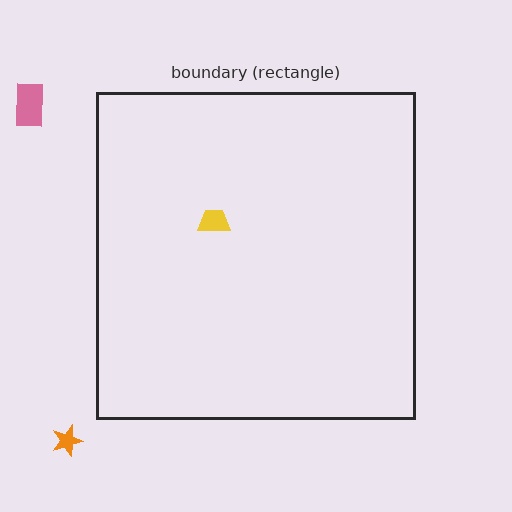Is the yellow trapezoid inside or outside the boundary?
Inside.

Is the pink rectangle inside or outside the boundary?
Outside.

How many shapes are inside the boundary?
1 inside, 2 outside.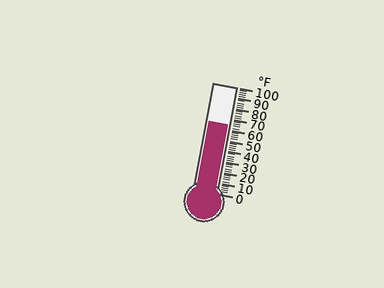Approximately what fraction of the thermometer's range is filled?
The thermometer is filled to approximately 65% of its range.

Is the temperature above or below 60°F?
The temperature is above 60°F.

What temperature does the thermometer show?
The thermometer shows approximately 64°F.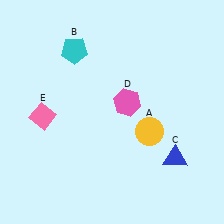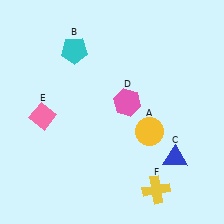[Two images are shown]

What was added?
A yellow cross (F) was added in Image 2.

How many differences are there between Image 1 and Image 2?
There is 1 difference between the two images.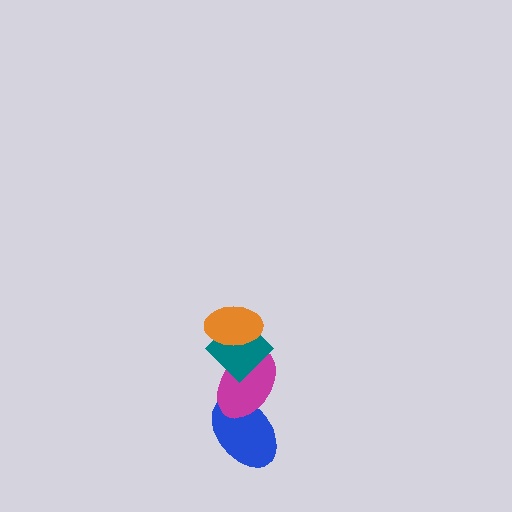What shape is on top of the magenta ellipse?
The teal diamond is on top of the magenta ellipse.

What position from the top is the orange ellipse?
The orange ellipse is 1st from the top.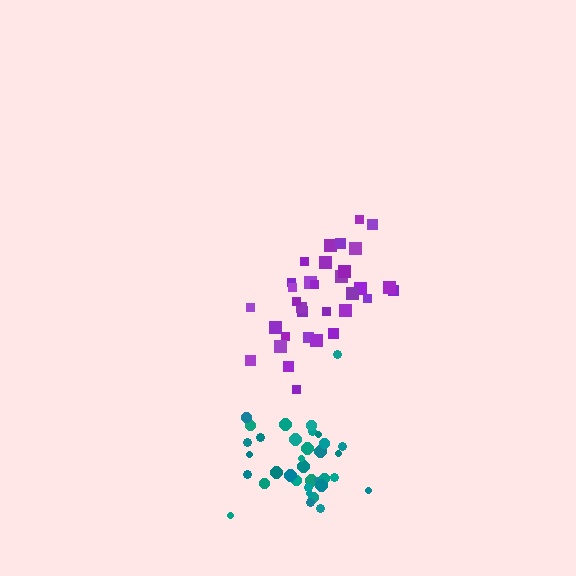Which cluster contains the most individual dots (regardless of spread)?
Teal (35).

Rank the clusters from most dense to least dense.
teal, purple.